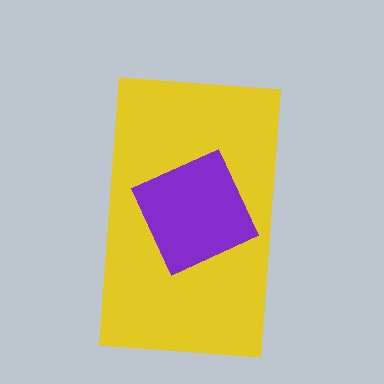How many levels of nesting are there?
2.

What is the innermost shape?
The purple diamond.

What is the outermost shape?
The yellow rectangle.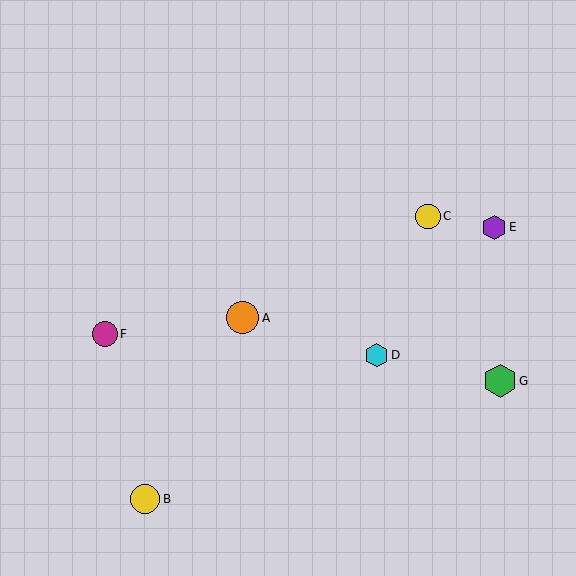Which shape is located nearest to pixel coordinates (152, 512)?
The yellow circle (labeled B) at (145, 499) is nearest to that location.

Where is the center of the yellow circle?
The center of the yellow circle is at (145, 499).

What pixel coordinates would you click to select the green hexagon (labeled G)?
Click at (500, 381) to select the green hexagon G.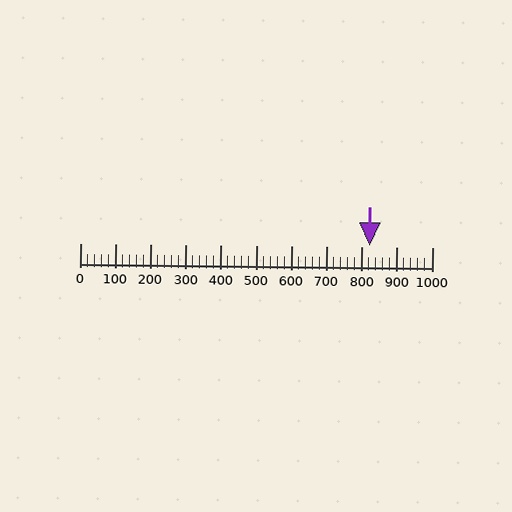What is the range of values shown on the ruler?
The ruler shows values from 0 to 1000.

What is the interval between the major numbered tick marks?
The major tick marks are spaced 100 units apart.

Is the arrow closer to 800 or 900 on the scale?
The arrow is closer to 800.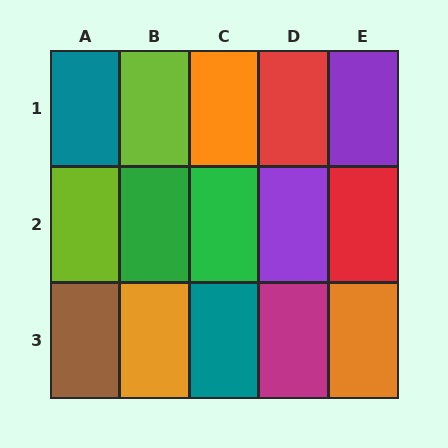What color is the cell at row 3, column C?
Teal.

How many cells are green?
2 cells are green.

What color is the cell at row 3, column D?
Magenta.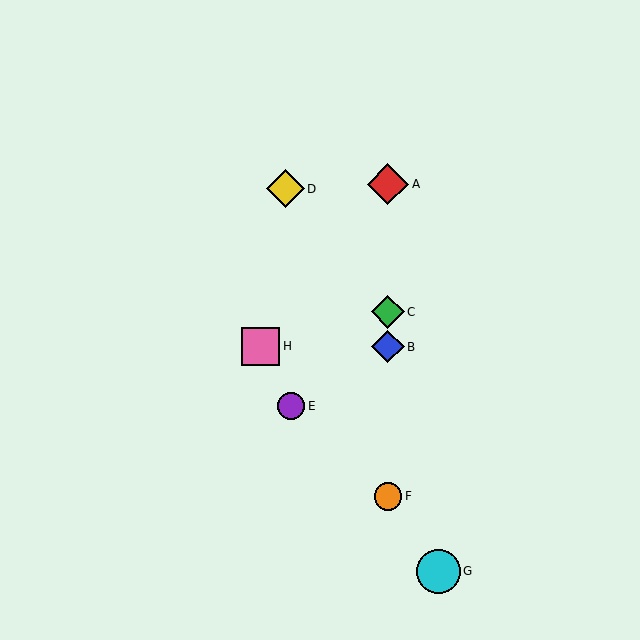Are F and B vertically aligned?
Yes, both are at x≈388.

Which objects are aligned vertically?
Objects A, B, C, F are aligned vertically.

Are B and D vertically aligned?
No, B is at x≈388 and D is at x≈285.